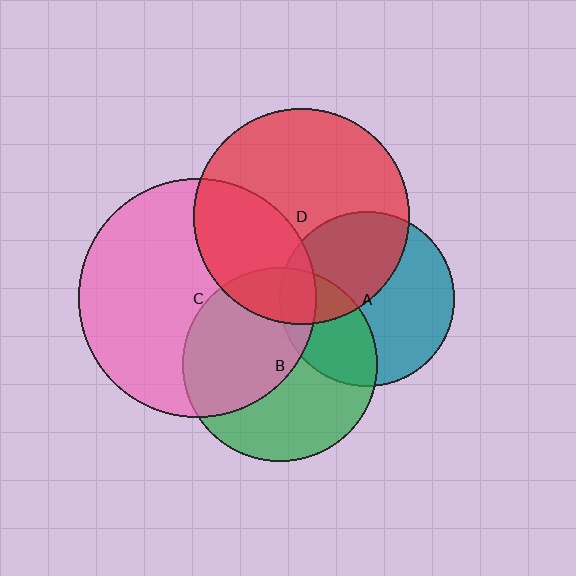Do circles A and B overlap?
Yes.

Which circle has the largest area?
Circle C (pink).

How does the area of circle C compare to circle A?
Approximately 1.9 times.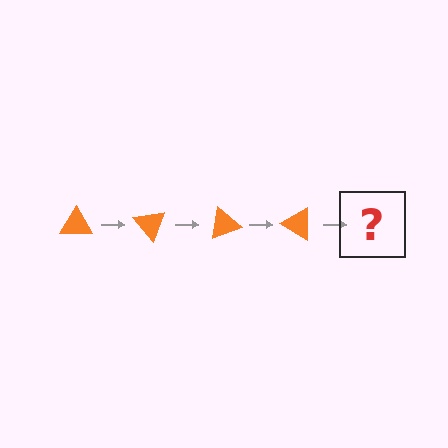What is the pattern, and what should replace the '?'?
The pattern is that the triangle rotates 50 degrees each step. The '?' should be an orange triangle rotated 200 degrees.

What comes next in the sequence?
The next element should be an orange triangle rotated 200 degrees.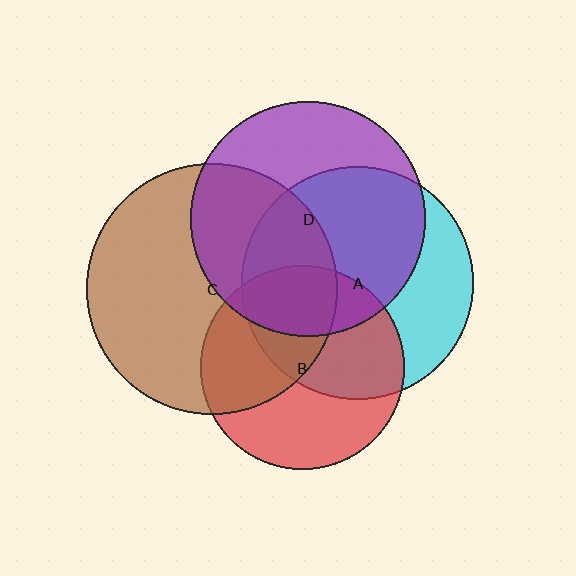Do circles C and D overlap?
Yes.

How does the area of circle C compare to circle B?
Approximately 1.5 times.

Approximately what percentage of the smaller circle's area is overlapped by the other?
Approximately 45%.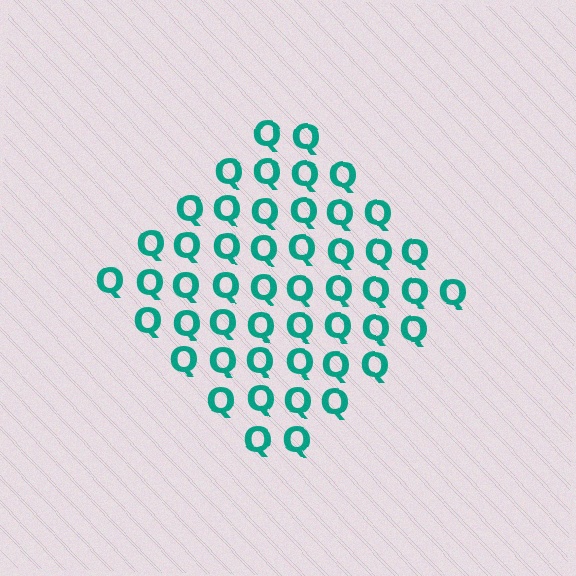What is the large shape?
The large shape is a diamond.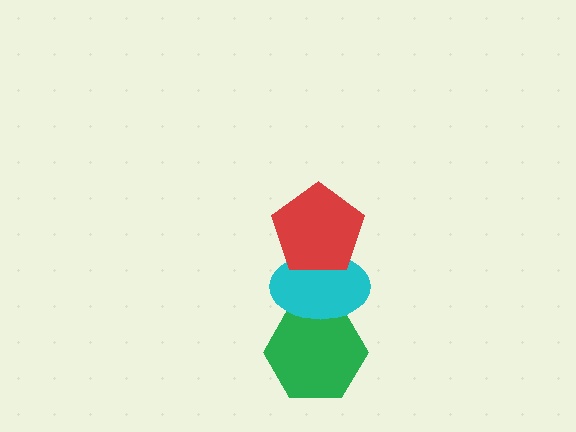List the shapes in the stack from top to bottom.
From top to bottom: the red pentagon, the cyan ellipse, the green hexagon.